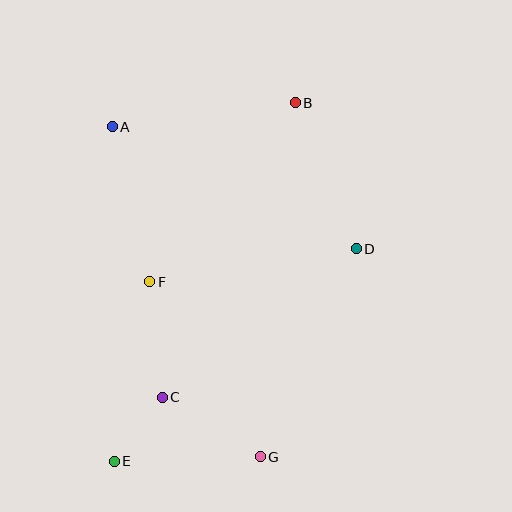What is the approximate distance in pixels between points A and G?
The distance between A and G is approximately 362 pixels.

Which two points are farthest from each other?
Points B and E are farthest from each other.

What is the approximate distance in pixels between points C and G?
The distance between C and G is approximately 115 pixels.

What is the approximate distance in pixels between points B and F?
The distance between B and F is approximately 231 pixels.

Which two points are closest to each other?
Points C and E are closest to each other.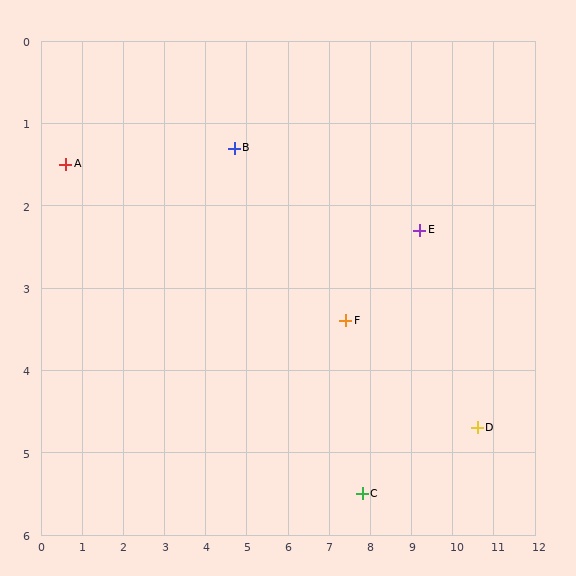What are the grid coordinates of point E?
Point E is at approximately (9.2, 2.3).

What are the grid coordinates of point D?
Point D is at approximately (10.6, 4.7).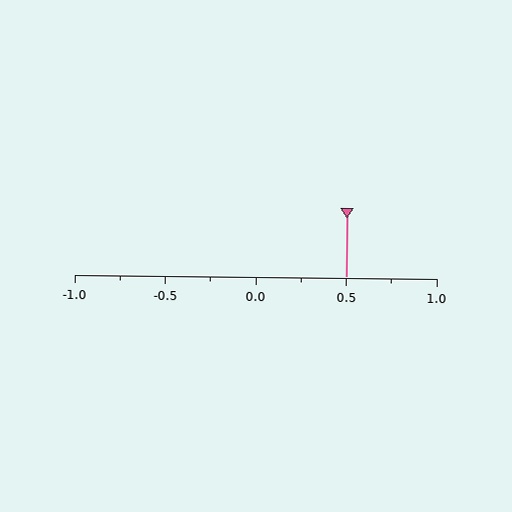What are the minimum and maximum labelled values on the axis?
The axis runs from -1.0 to 1.0.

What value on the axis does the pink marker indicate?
The marker indicates approximately 0.5.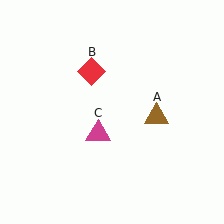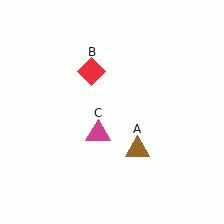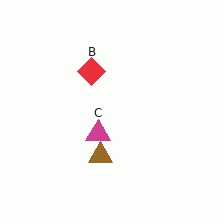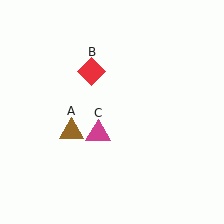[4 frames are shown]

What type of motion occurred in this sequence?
The brown triangle (object A) rotated clockwise around the center of the scene.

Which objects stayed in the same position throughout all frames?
Red diamond (object B) and magenta triangle (object C) remained stationary.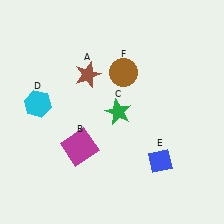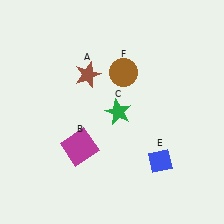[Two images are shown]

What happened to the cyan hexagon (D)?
The cyan hexagon (D) was removed in Image 2. It was in the top-left area of Image 1.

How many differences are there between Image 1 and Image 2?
There is 1 difference between the two images.